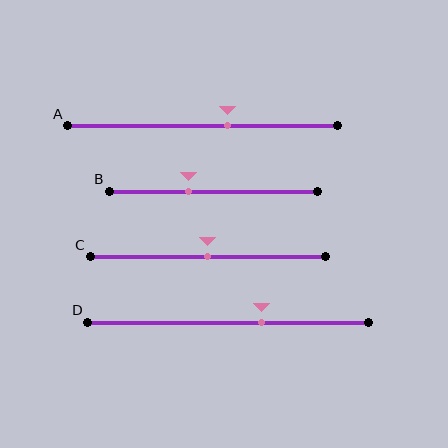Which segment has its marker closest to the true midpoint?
Segment C has its marker closest to the true midpoint.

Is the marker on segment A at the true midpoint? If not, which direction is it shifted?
No, the marker on segment A is shifted to the right by about 9% of the segment length.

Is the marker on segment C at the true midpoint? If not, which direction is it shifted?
Yes, the marker on segment C is at the true midpoint.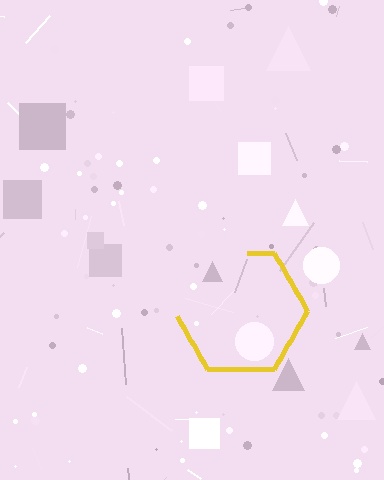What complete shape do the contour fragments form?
The contour fragments form a hexagon.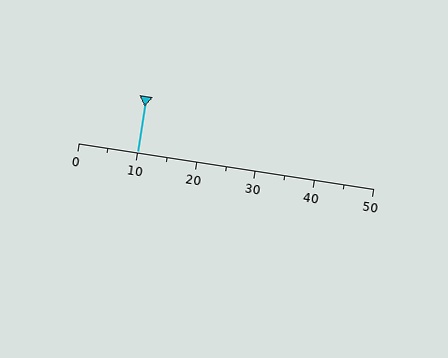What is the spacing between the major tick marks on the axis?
The major ticks are spaced 10 apart.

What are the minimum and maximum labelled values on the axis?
The axis runs from 0 to 50.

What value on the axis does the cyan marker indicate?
The marker indicates approximately 10.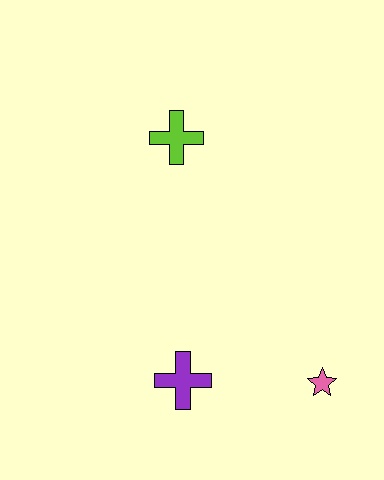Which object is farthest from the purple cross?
The lime cross is farthest from the purple cross.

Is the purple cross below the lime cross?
Yes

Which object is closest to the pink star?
The purple cross is closest to the pink star.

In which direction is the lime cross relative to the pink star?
The lime cross is above the pink star.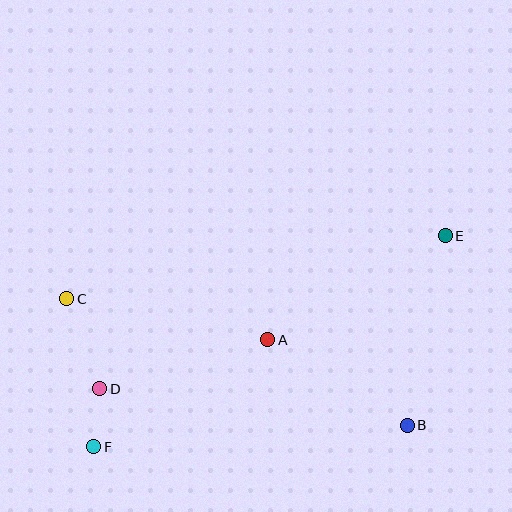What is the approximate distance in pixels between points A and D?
The distance between A and D is approximately 175 pixels.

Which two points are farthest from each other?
Points E and F are farthest from each other.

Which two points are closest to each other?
Points D and F are closest to each other.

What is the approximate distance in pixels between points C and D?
The distance between C and D is approximately 96 pixels.